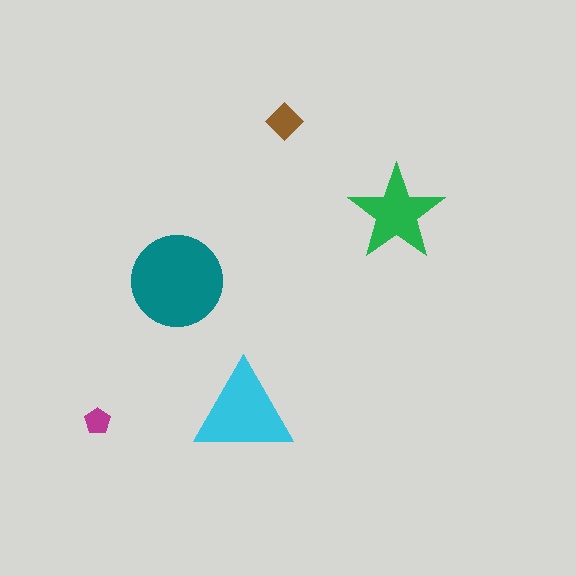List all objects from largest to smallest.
The teal circle, the cyan triangle, the green star, the brown diamond, the magenta pentagon.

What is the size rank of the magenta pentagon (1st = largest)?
5th.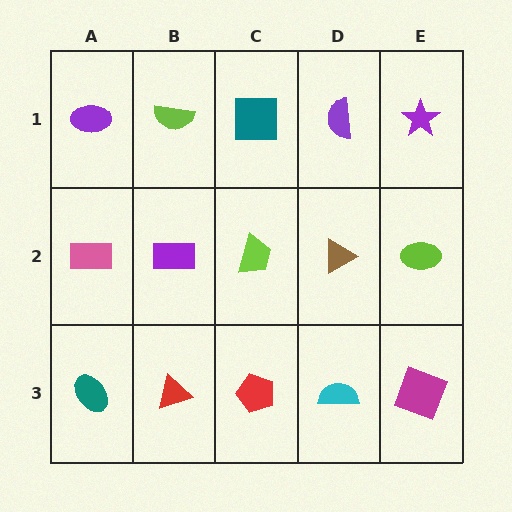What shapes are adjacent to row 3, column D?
A brown triangle (row 2, column D), a red pentagon (row 3, column C), a magenta square (row 3, column E).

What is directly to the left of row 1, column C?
A lime semicircle.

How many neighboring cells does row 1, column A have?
2.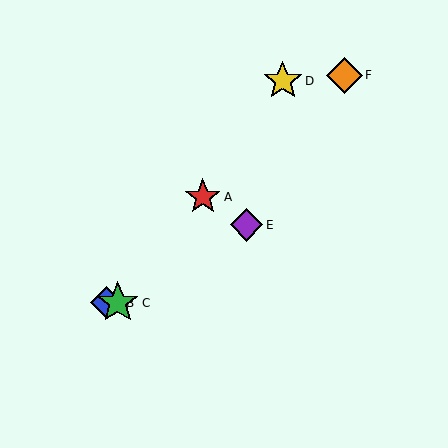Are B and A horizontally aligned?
No, B is at y≈303 and A is at y≈197.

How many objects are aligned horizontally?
2 objects (B, C) are aligned horizontally.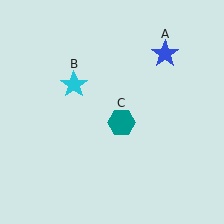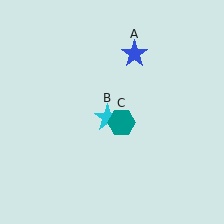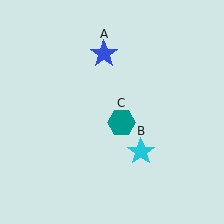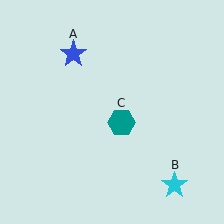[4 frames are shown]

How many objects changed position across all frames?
2 objects changed position: blue star (object A), cyan star (object B).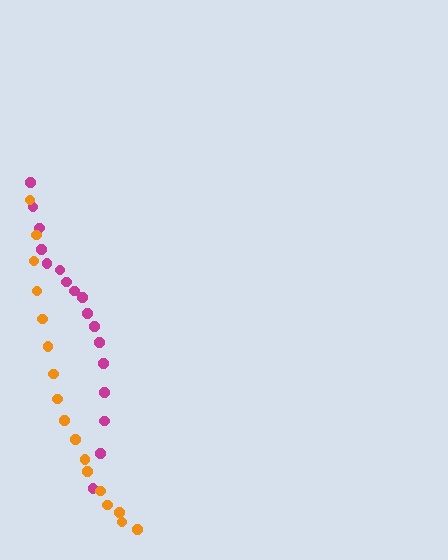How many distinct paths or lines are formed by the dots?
There are 2 distinct paths.